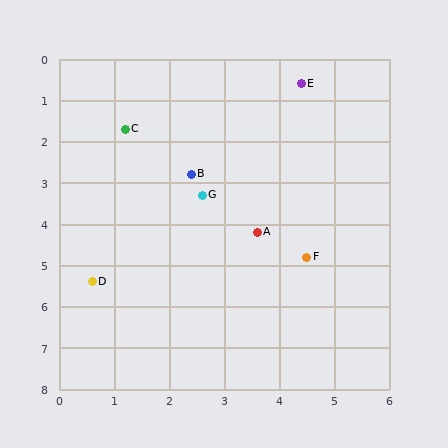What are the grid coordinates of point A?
Point A is at approximately (3.6, 4.2).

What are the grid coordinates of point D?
Point D is at approximately (0.6, 5.4).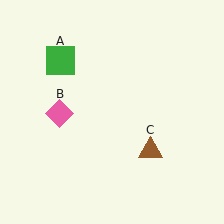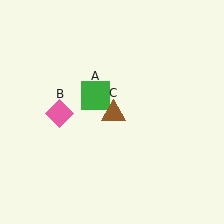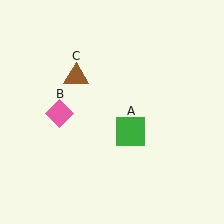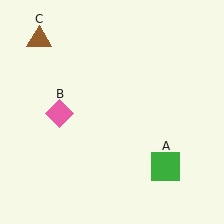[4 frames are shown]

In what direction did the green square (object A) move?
The green square (object A) moved down and to the right.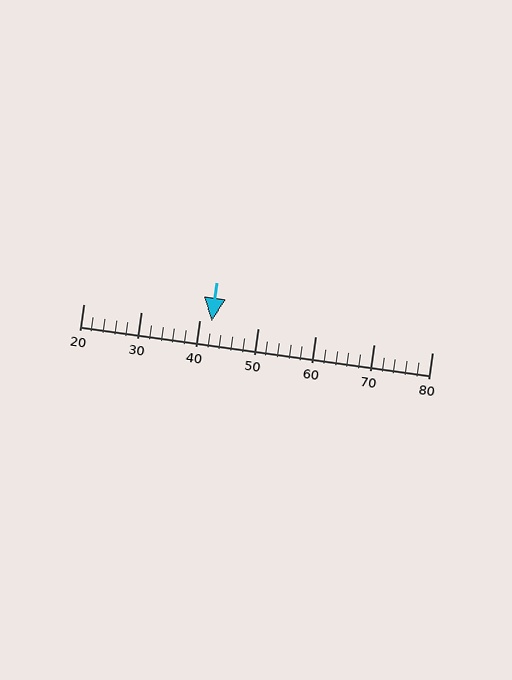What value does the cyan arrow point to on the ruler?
The cyan arrow points to approximately 42.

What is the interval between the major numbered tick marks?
The major tick marks are spaced 10 units apart.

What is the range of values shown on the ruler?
The ruler shows values from 20 to 80.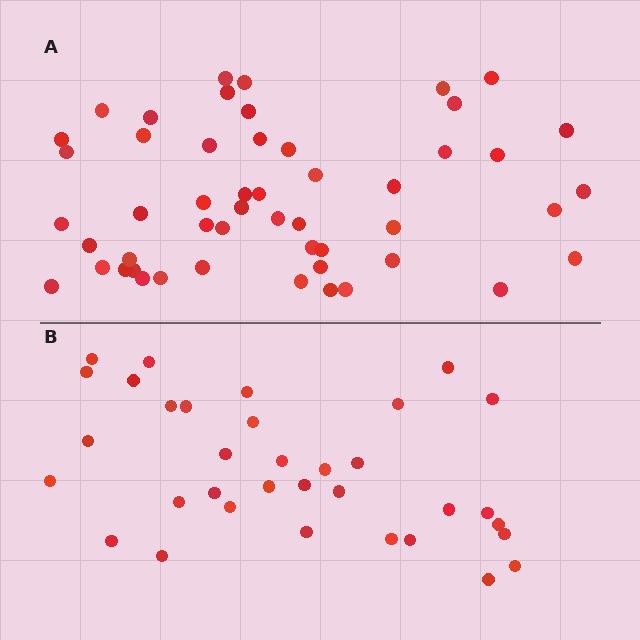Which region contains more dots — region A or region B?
Region A (the top region) has more dots.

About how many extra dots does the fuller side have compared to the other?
Region A has approximately 15 more dots than region B.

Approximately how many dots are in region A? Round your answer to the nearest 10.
About 50 dots. (The exact count is 51, which rounds to 50.)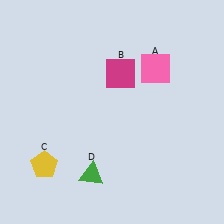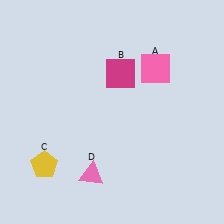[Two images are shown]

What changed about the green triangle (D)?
In Image 1, D is green. In Image 2, it changed to pink.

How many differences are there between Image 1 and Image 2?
There is 1 difference between the two images.